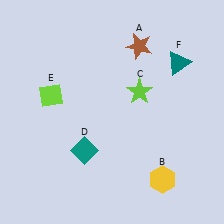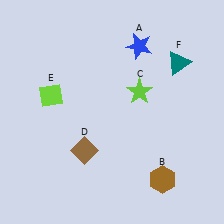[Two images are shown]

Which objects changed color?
A changed from brown to blue. B changed from yellow to brown. D changed from teal to brown.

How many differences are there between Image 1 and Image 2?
There are 3 differences between the two images.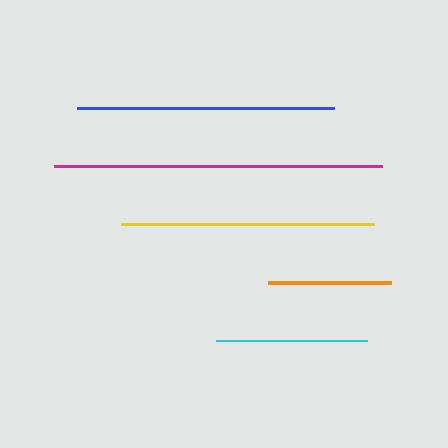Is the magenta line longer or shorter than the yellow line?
The magenta line is longer than the yellow line.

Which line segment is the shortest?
The orange line is the shortest at approximately 124 pixels.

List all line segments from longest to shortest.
From longest to shortest: magenta, blue, yellow, cyan, orange.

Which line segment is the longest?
The magenta line is the longest at approximately 328 pixels.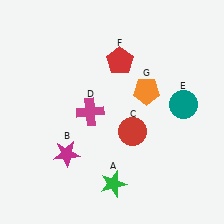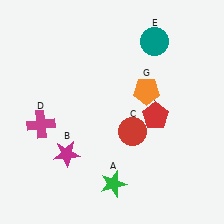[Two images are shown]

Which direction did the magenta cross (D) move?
The magenta cross (D) moved left.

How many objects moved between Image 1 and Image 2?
3 objects moved between the two images.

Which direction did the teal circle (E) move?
The teal circle (E) moved up.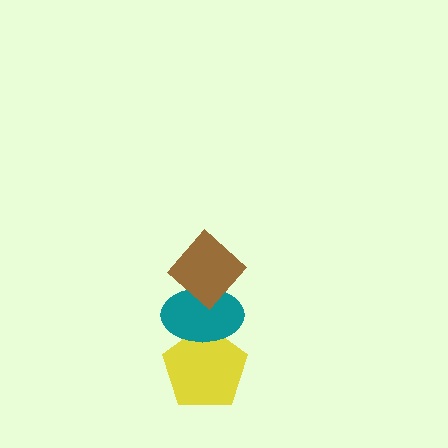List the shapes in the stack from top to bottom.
From top to bottom: the brown diamond, the teal ellipse, the yellow pentagon.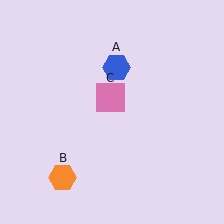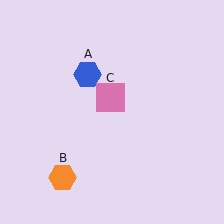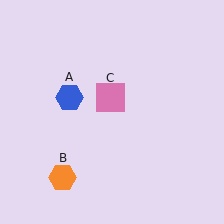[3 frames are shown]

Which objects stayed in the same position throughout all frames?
Orange hexagon (object B) and pink square (object C) remained stationary.